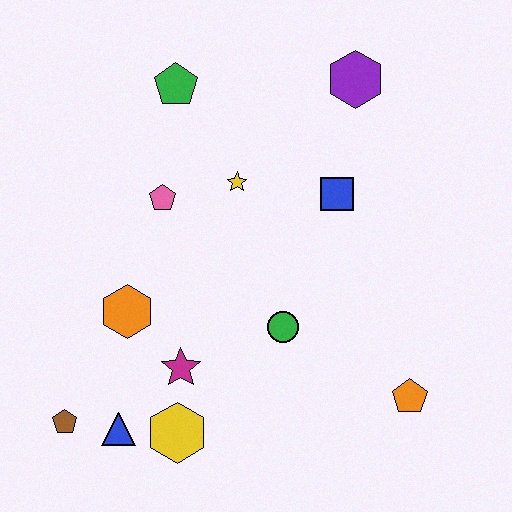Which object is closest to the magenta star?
The yellow hexagon is closest to the magenta star.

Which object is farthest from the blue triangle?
The purple hexagon is farthest from the blue triangle.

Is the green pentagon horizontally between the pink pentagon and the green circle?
Yes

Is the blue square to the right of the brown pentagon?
Yes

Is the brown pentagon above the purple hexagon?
No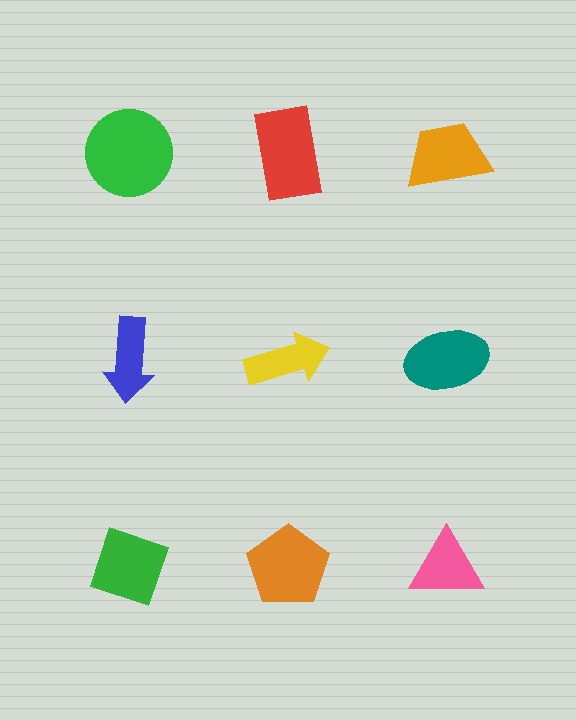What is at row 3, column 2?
An orange pentagon.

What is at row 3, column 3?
A pink triangle.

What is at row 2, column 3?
A teal ellipse.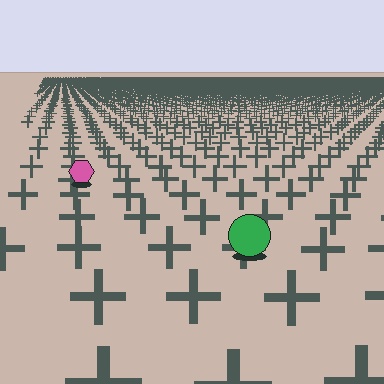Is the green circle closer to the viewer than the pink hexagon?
Yes. The green circle is closer — you can tell from the texture gradient: the ground texture is coarser near it.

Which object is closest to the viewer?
The green circle is closest. The texture marks near it are larger and more spread out.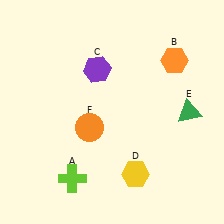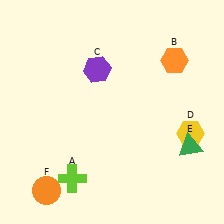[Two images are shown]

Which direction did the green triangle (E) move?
The green triangle (E) moved down.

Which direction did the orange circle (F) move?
The orange circle (F) moved down.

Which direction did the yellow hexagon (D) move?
The yellow hexagon (D) moved right.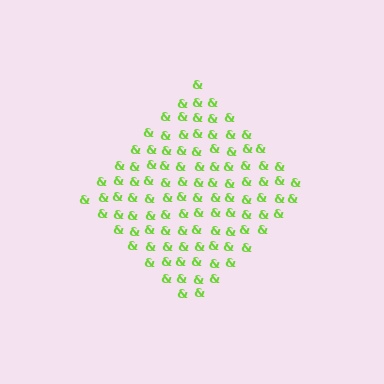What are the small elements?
The small elements are ampersands.